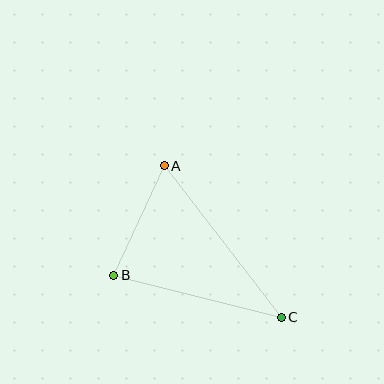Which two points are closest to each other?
Points A and B are closest to each other.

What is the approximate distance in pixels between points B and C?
The distance between B and C is approximately 173 pixels.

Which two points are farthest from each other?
Points A and C are farthest from each other.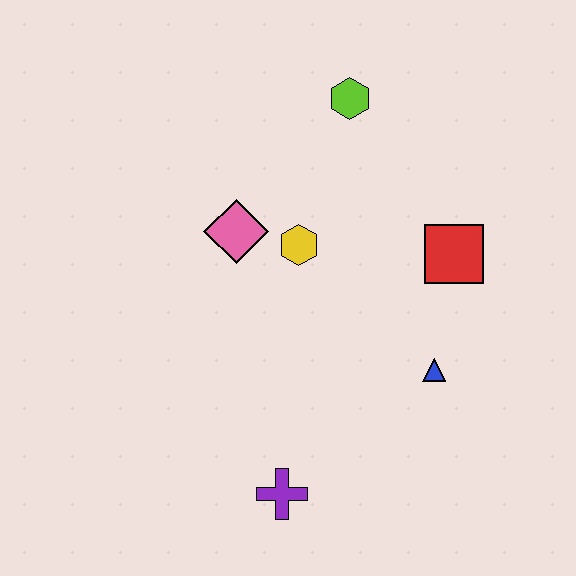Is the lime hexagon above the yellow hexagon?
Yes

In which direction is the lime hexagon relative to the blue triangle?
The lime hexagon is above the blue triangle.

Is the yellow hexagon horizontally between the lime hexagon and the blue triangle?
No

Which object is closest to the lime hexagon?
The yellow hexagon is closest to the lime hexagon.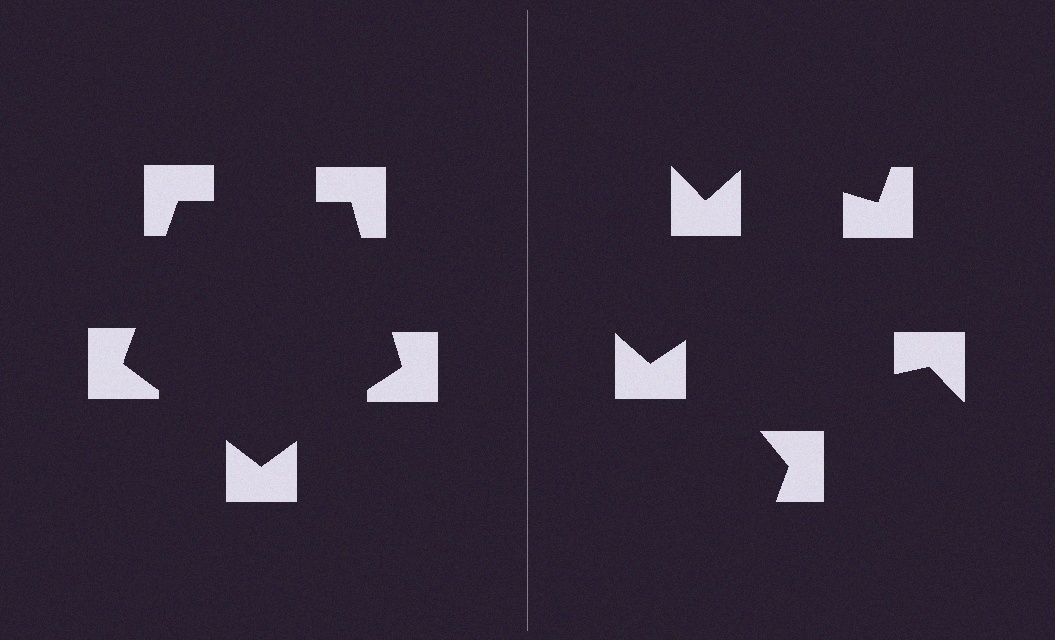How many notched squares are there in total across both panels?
10 — 5 on each side.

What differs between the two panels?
The notched squares are positioned identically on both sides; only the wedge orientations differ. On the left they align to a pentagon; on the right they are misaligned.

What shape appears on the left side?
An illusory pentagon.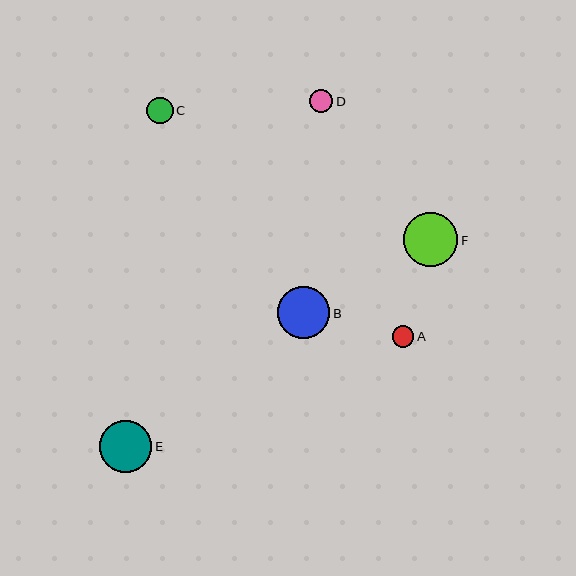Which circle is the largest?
Circle F is the largest with a size of approximately 54 pixels.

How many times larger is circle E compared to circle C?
Circle E is approximately 2.0 times the size of circle C.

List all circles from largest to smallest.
From largest to smallest: F, B, E, C, D, A.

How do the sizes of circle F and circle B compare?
Circle F and circle B are approximately the same size.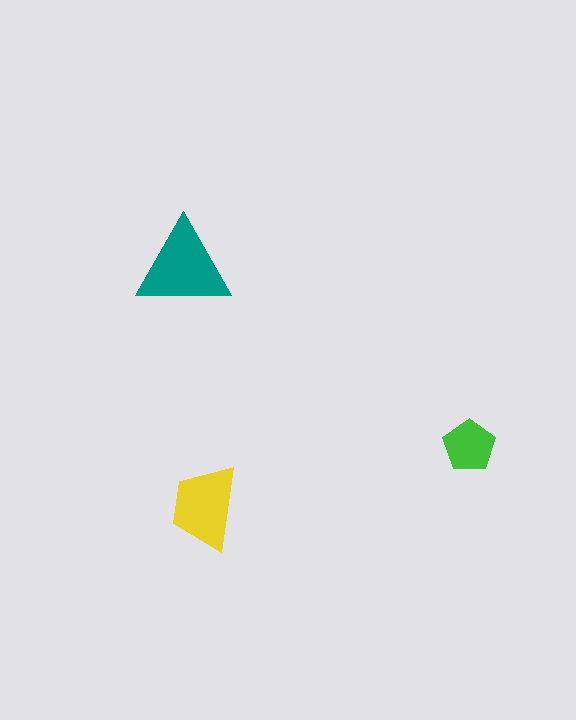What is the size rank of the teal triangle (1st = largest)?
1st.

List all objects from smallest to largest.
The green pentagon, the yellow trapezoid, the teal triangle.